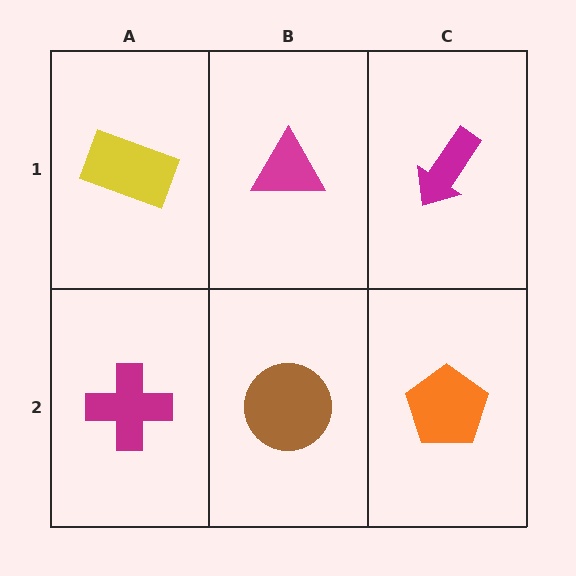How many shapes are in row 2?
3 shapes.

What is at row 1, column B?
A magenta triangle.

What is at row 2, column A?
A magenta cross.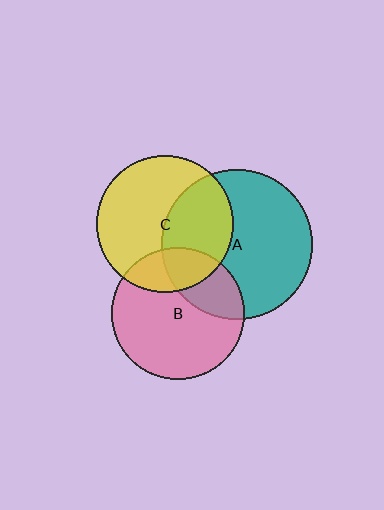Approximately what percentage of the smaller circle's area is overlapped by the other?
Approximately 20%.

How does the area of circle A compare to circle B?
Approximately 1.3 times.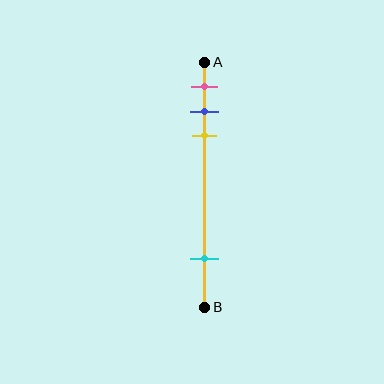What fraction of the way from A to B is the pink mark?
The pink mark is approximately 10% (0.1) of the way from A to B.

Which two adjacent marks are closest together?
The blue and yellow marks are the closest adjacent pair.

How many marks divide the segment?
There are 4 marks dividing the segment.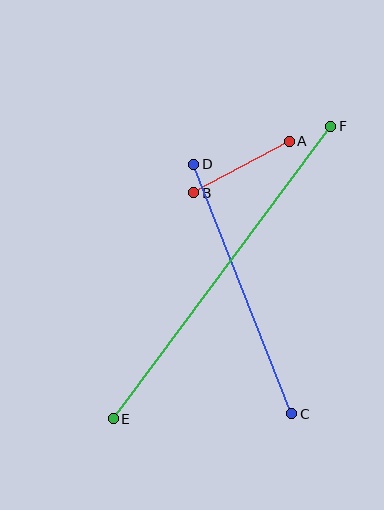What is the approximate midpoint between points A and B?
The midpoint is at approximately (241, 167) pixels.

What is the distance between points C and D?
The distance is approximately 268 pixels.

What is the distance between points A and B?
The distance is approximately 109 pixels.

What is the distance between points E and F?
The distance is approximately 364 pixels.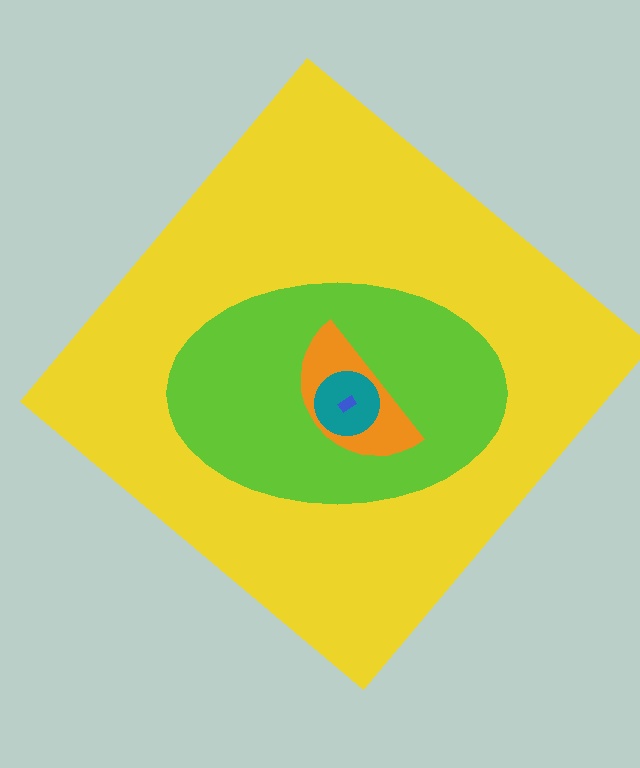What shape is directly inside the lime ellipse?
The orange semicircle.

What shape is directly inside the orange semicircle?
The teal circle.